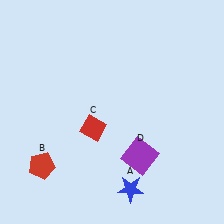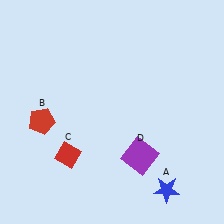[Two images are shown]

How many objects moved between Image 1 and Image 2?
3 objects moved between the two images.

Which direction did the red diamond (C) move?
The red diamond (C) moved down.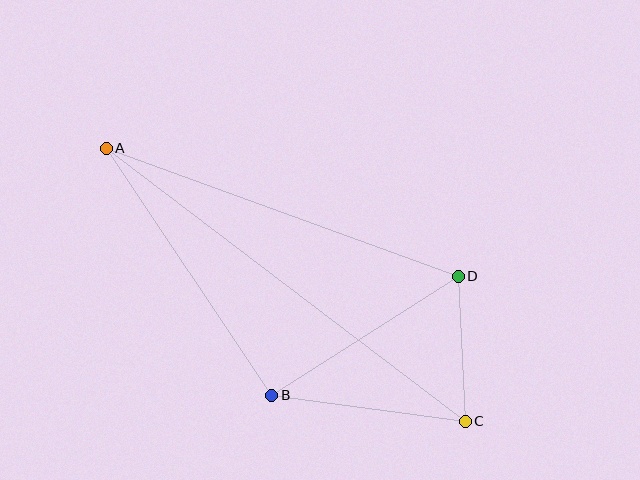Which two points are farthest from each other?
Points A and C are farthest from each other.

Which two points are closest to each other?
Points C and D are closest to each other.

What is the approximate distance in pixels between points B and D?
The distance between B and D is approximately 221 pixels.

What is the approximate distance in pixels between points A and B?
The distance between A and B is approximately 298 pixels.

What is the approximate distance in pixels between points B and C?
The distance between B and C is approximately 195 pixels.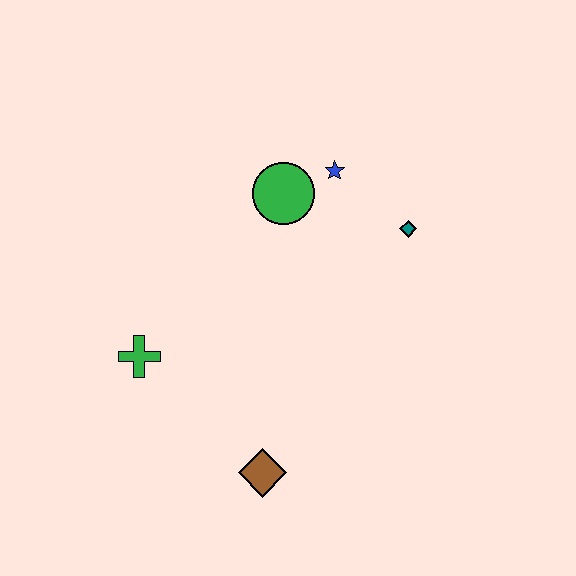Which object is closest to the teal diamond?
The blue star is closest to the teal diamond.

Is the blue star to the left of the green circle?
No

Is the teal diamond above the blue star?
No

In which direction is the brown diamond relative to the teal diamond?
The brown diamond is below the teal diamond.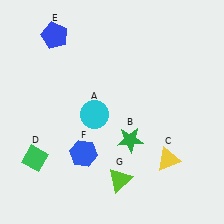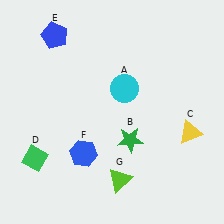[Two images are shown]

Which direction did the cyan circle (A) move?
The cyan circle (A) moved right.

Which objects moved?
The objects that moved are: the cyan circle (A), the yellow triangle (C).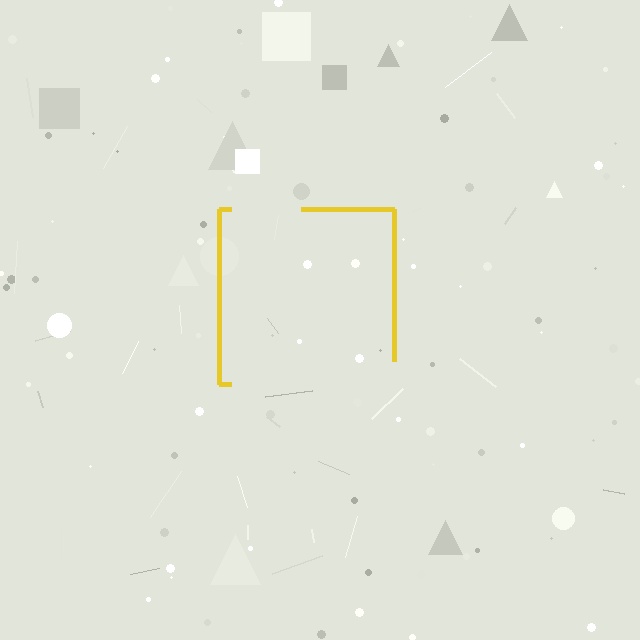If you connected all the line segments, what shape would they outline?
They would outline a square.